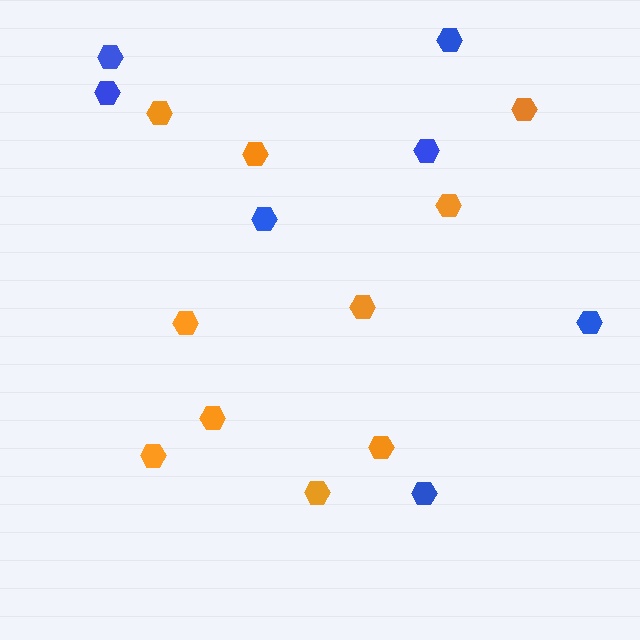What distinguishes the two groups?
There are 2 groups: one group of blue hexagons (7) and one group of orange hexagons (10).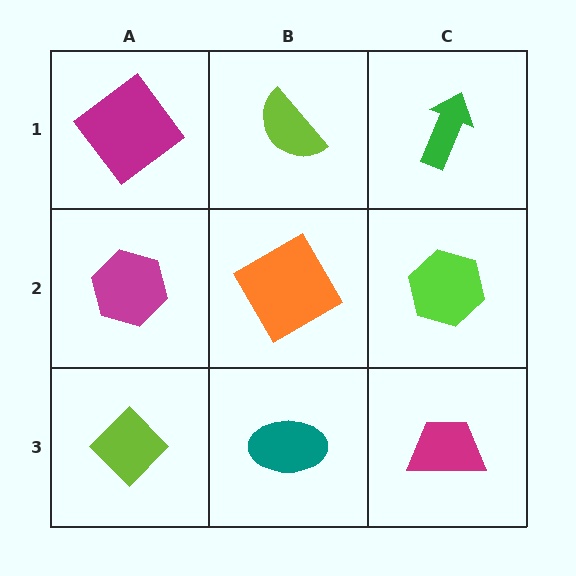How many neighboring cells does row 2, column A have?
3.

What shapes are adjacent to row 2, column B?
A lime semicircle (row 1, column B), a teal ellipse (row 3, column B), a magenta hexagon (row 2, column A), a lime hexagon (row 2, column C).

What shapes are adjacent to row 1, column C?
A lime hexagon (row 2, column C), a lime semicircle (row 1, column B).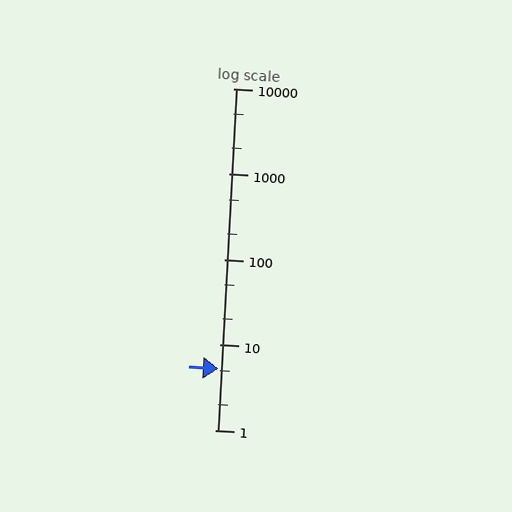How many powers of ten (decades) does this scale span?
The scale spans 4 decades, from 1 to 10000.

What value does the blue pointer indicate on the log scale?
The pointer indicates approximately 5.3.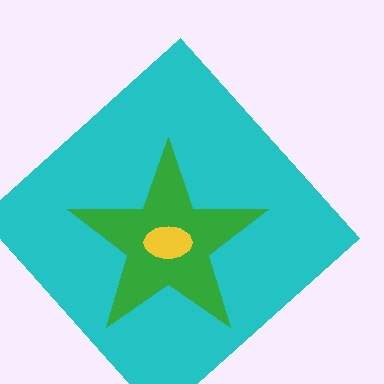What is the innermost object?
The yellow ellipse.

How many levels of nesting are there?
3.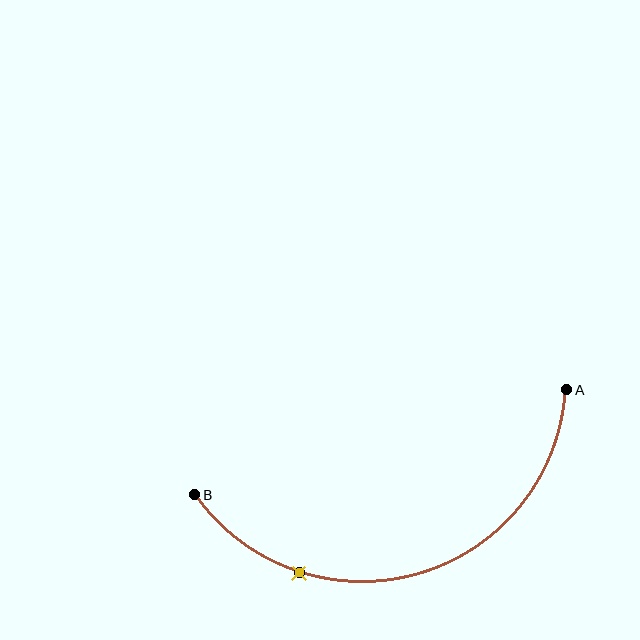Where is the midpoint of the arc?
The arc midpoint is the point on the curve farthest from the straight line joining A and B. It sits below that line.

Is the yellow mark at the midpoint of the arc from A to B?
No. The yellow mark lies on the arc but is closer to endpoint B. The arc midpoint would be at the point on the curve equidistant along the arc from both A and B.